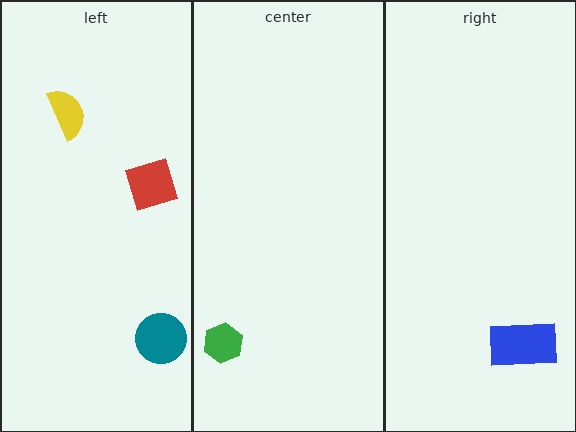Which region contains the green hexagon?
The center region.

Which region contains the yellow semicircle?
The left region.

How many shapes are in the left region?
3.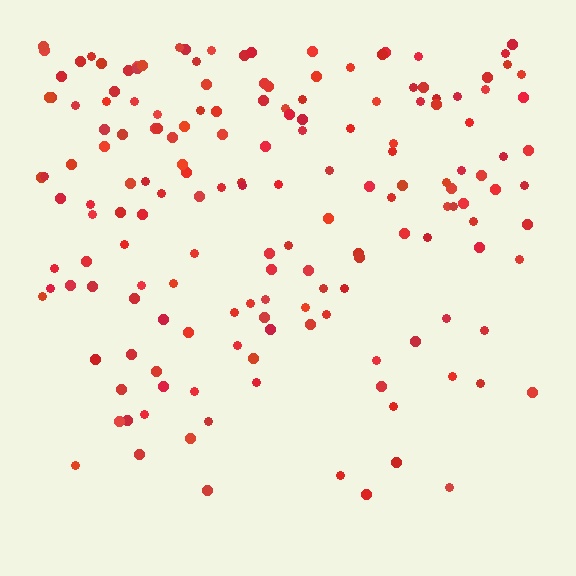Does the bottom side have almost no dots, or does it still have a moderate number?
Still a moderate number, just noticeably fewer than the top.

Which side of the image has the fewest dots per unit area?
The bottom.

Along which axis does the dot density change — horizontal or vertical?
Vertical.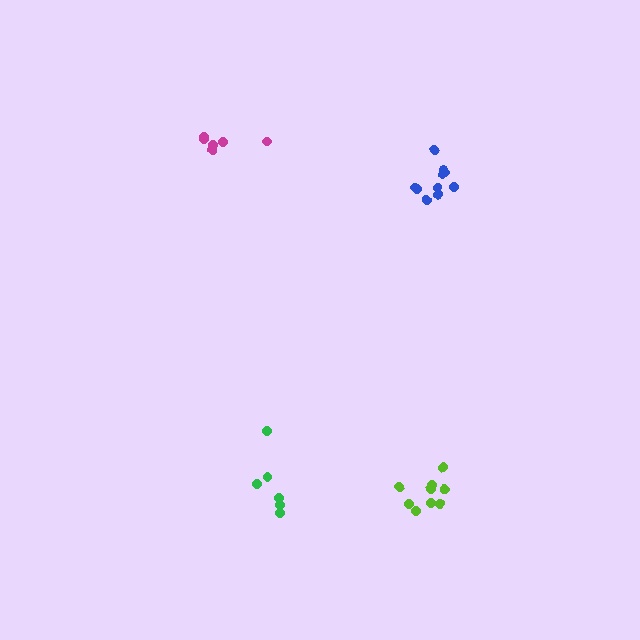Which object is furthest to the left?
The magenta cluster is leftmost.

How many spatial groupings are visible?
There are 4 spatial groupings.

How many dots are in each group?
Group 1: 6 dots, Group 2: 6 dots, Group 3: 10 dots, Group 4: 9 dots (31 total).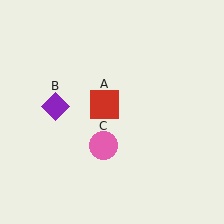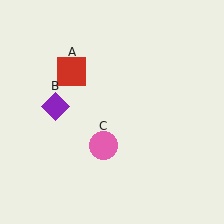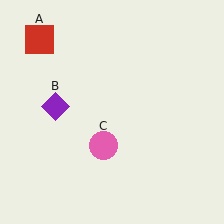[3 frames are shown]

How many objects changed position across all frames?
1 object changed position: red square (object A).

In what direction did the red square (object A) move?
The red square (object A) moved up and to the left.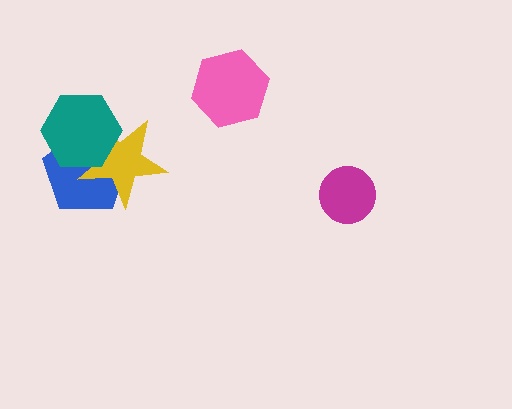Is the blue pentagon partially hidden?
Yes, it is partially covered by another shape.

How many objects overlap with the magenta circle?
0 objects overlap with the magenta circle.